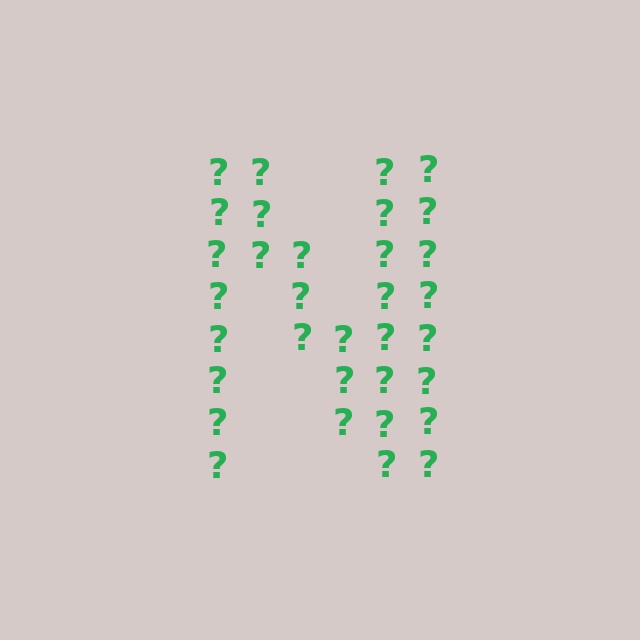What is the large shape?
The large shape is the letter N.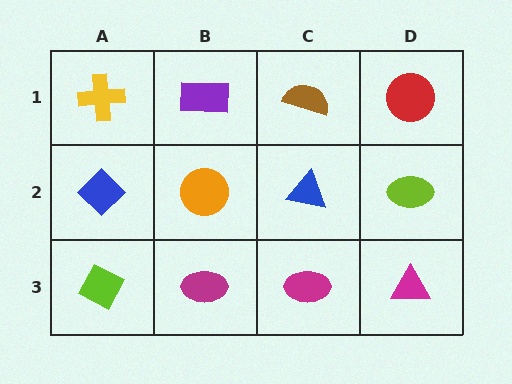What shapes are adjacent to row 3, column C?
A blue triangle (row 2, column C), a magenta ellipse (row 3, column B), a magenta triangle (row 3, column D).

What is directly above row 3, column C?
A blue triangle.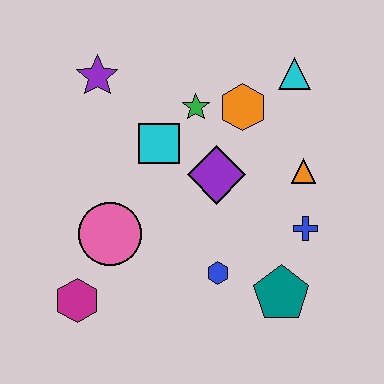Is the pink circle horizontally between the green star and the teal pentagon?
No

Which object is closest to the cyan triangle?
The orange hexagon is closest to the cyan triangle.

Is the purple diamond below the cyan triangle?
Yes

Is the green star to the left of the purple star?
No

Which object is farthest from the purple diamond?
The magenta hexagon is farthest from the purple diamond.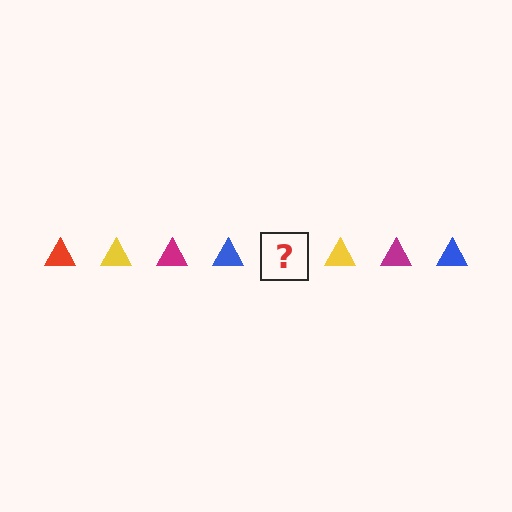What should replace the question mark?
The question mark should be replaced with a red triangle.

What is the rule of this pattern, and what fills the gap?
The rule is that the pattern cycles through red, yellow, magenta, blue triangles. The gap should be filled with a red triangle.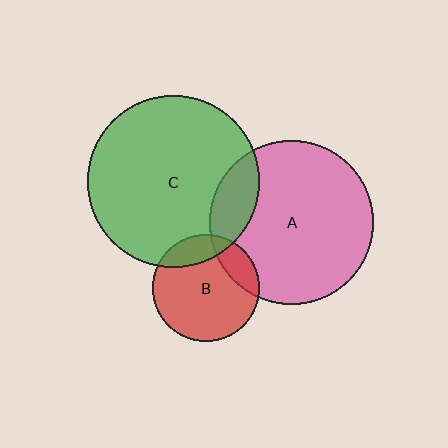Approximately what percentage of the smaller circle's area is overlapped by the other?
Approximately 15%.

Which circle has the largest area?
Circle C (green).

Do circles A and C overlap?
Yes.